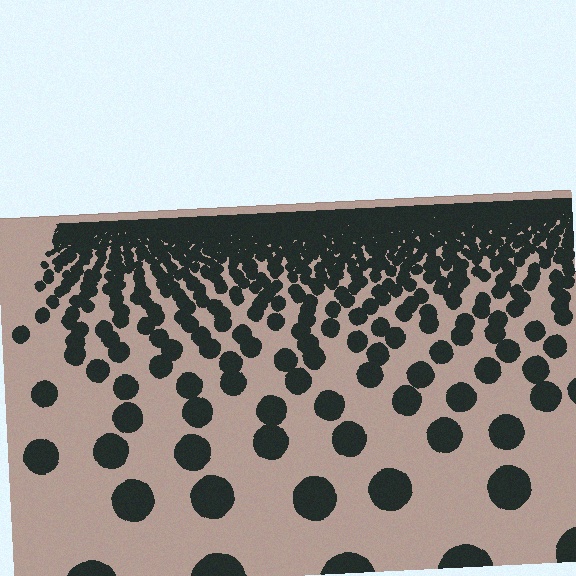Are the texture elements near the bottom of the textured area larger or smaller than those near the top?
Larger. Near the bottom, elements are closer to the viewer and appear at a bigger on-screen size.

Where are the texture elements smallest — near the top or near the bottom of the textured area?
Near the top.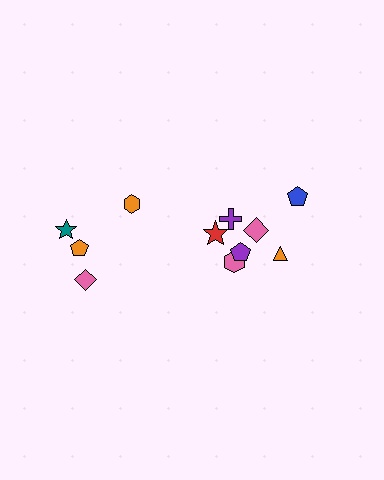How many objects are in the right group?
There are 7 objects.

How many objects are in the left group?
There are 4 objects.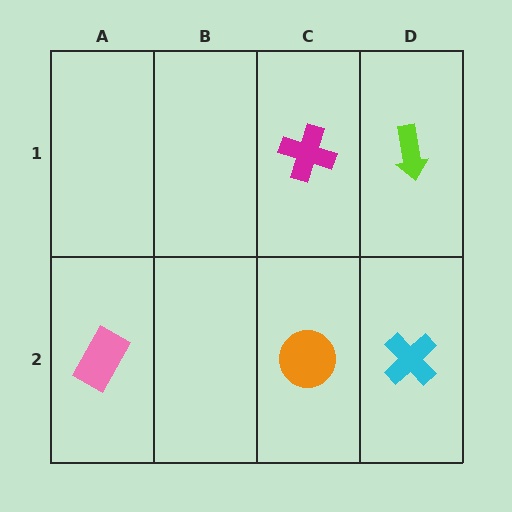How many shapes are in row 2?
3 shapes.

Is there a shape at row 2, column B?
No, that cell is empty.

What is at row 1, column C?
A magenta cross.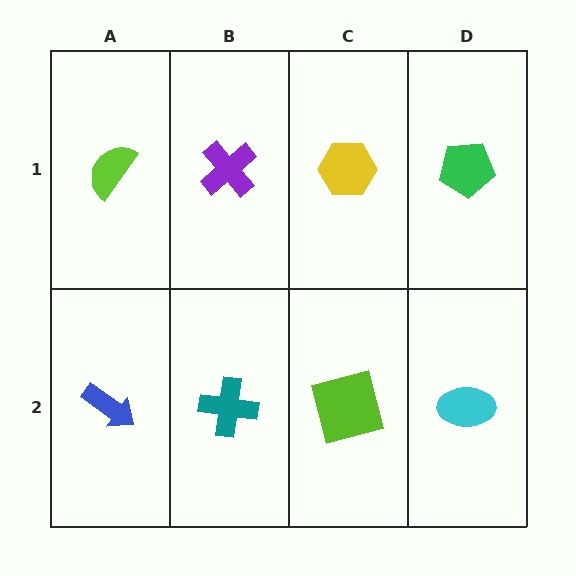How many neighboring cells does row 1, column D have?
2.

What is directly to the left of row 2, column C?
A teal cross.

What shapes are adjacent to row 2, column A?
A lime semicircle (row 1, column A), a teal cross (row 2, column B).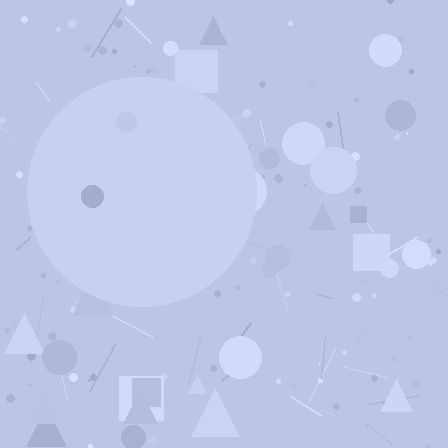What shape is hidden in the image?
A circle is hidden in the image.